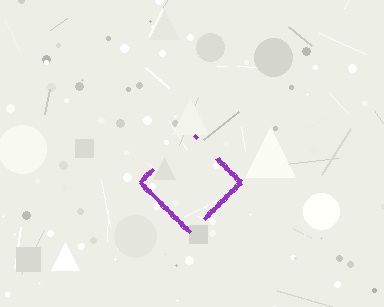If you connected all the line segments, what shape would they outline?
They would outline a diamond.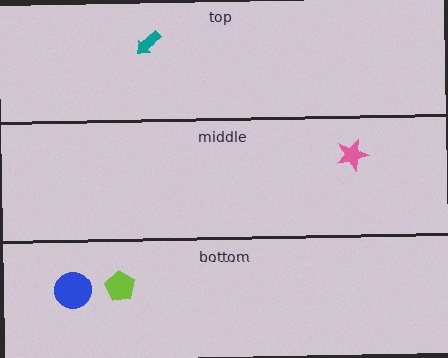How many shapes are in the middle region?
1.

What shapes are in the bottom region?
The lime pentagon, the blue circle.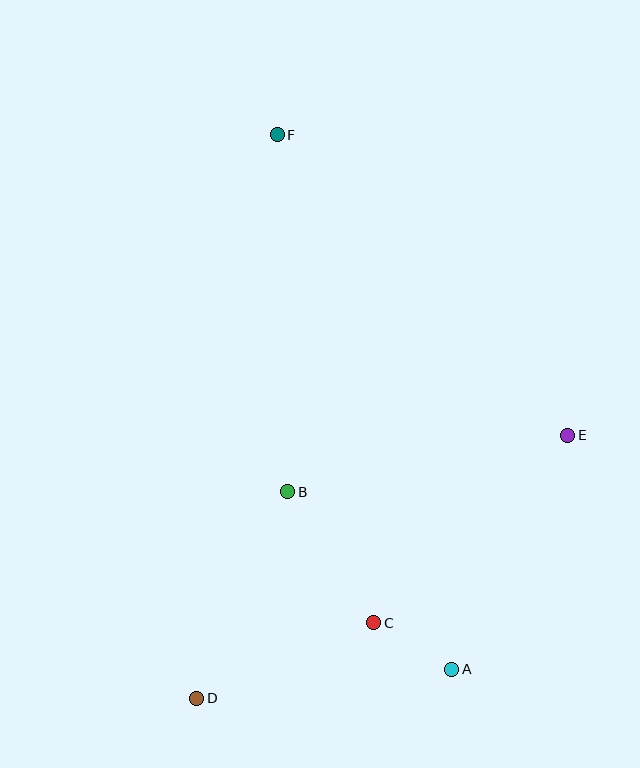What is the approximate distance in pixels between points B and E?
The distance between B and E is approximately 286 pixels.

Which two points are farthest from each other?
Points D and F are farthest from each other.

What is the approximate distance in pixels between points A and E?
The distance between A and E is approximately 261 pixels.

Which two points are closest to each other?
Points A and C are closest to each other.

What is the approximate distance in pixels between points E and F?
The distance between E and F is approximately 418 pixels.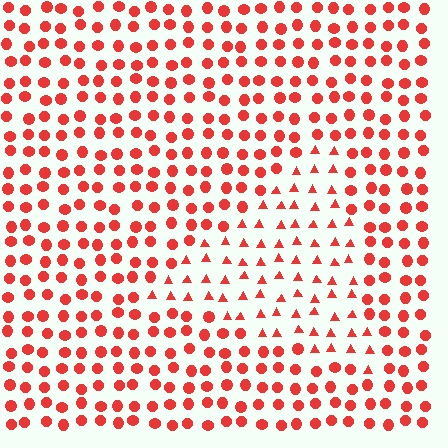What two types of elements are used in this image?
The image uses triangles inside the triangle region and circles outside it.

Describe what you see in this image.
The image is filled with small red elements arranged in a uniform grid. A triangle-shaped region contains triangles, while the surrounding area contains circles. The boundary is defined purely by the change in element shape.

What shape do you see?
I see a triangle.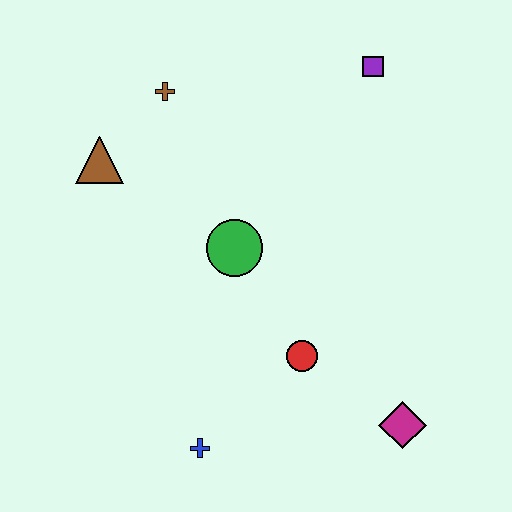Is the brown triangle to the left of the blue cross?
Yes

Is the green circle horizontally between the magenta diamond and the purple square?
No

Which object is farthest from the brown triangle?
The magenta diamond is farthest from the brown triangle.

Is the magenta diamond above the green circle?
No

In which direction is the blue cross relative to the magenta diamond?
The blue cross is to the left of the magenta diamond.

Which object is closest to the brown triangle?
The brown cross is closest to the brown triangle.